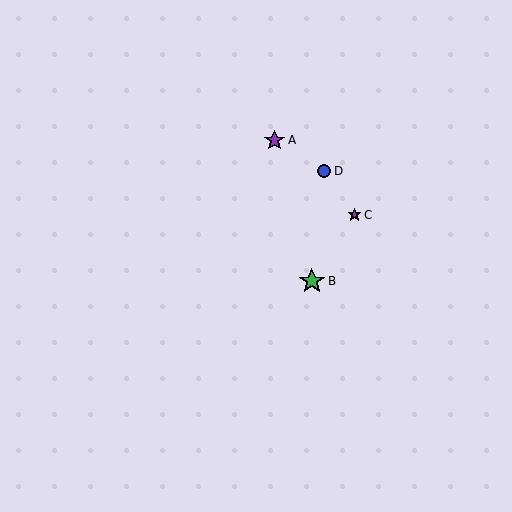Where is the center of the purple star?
The center of the purple star is at (274, 140).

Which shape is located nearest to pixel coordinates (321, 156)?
The blue circle (labeled D) at (324, 171) is nearest to that location.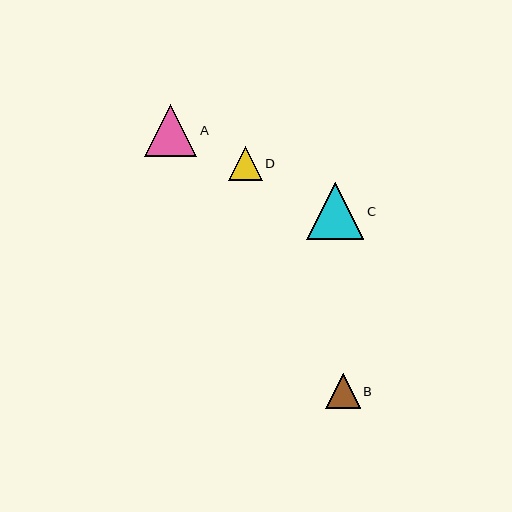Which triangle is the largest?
Triangle C is the largest with a size of approximately 57 pixels.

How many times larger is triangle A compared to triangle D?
Triangle A is approximately 1.5 times the size of triangle D.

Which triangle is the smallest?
Triangle D is the smallest with a size of approximately 34 pixels.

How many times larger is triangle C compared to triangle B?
Triangle C is approximately 1.6 times the size of triangle B.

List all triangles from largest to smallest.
From largest to smallest: C, A, B, D.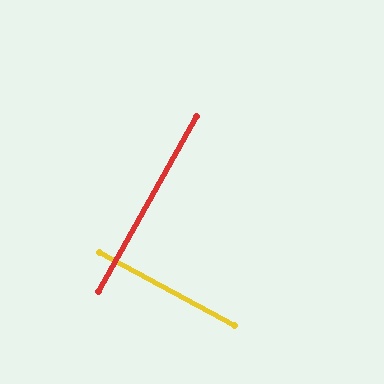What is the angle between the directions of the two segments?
Approximately 89 degrees.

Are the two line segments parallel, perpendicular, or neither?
Perpendicular — they meet at approximately 89°.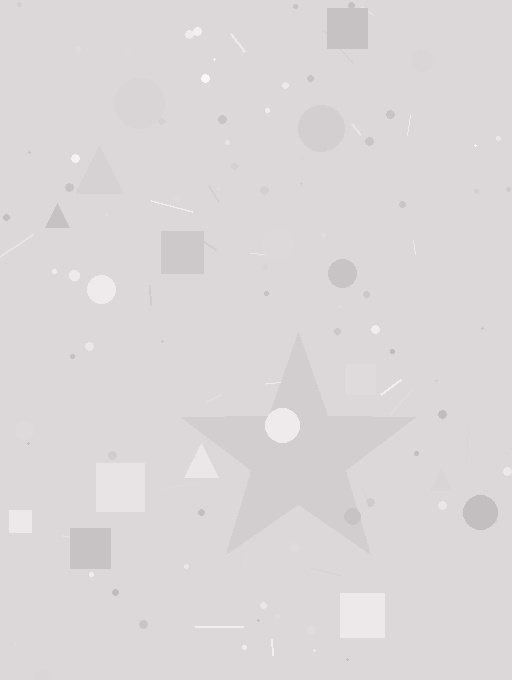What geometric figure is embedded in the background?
A star is embedded in the background.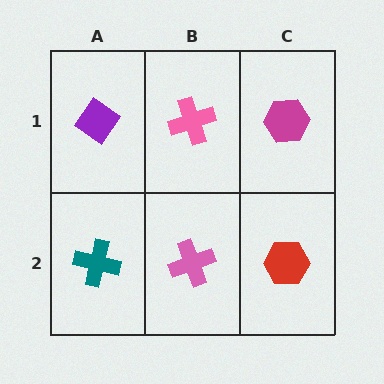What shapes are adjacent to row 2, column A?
A purple diamond (row 1, column A), a pink cross (row 2, column B).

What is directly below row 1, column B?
A pink cross.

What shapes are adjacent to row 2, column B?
A pink cross (row 1, column B), a teal cross (row 2, column A), a red hexagon (row 2, column C).